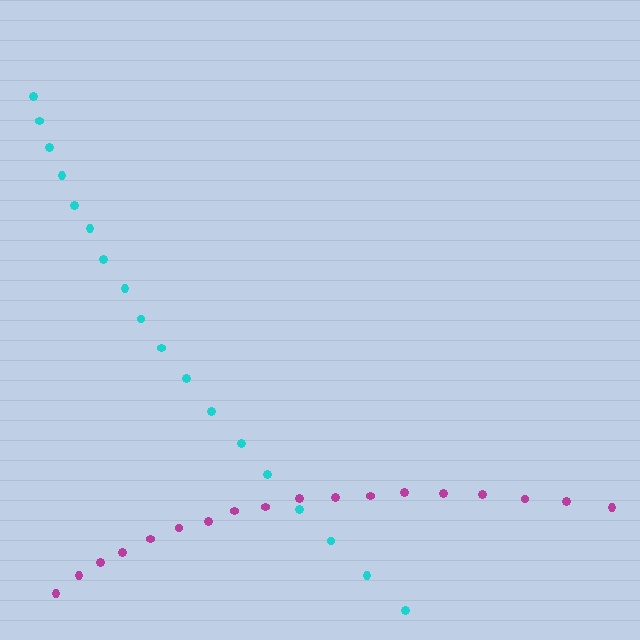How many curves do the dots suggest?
There are 2 distinct paths.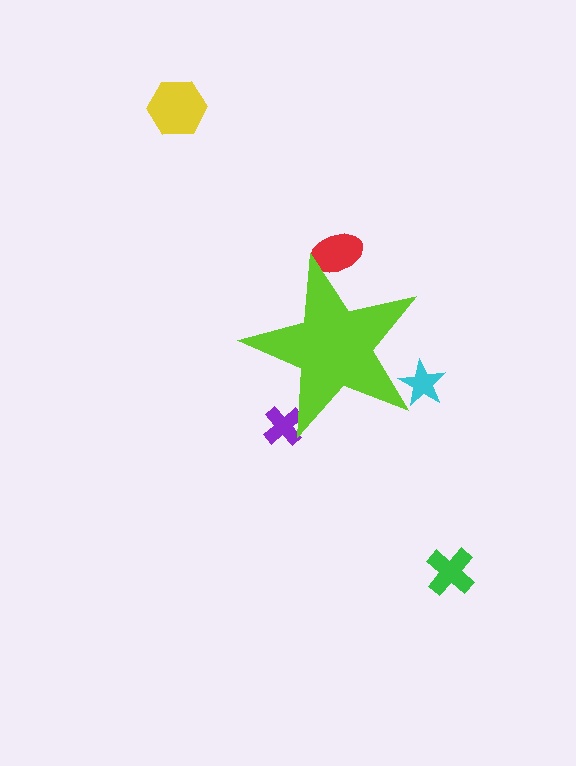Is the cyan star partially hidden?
Yes, the cyan star is partially hidden behind the lime star.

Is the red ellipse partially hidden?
Yes, the red ellipse is partially hidden behind the lime star.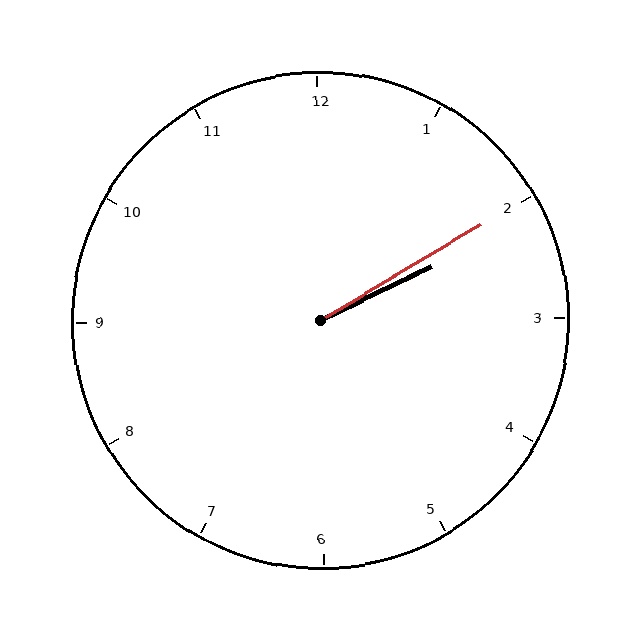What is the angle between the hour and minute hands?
Approximately 5 degrees.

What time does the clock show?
2:10.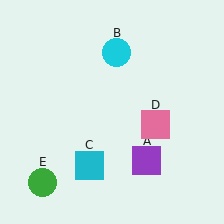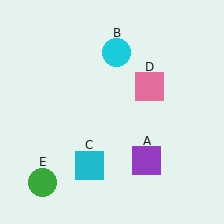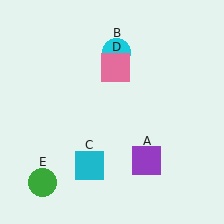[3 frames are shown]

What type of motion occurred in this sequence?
The pink square (object D) rotated counterclockwise around the center of the scene.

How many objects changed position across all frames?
1 object changed position: pink square (object D).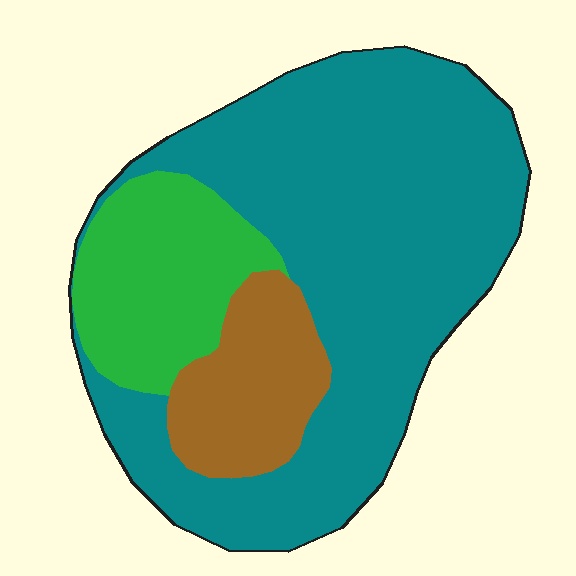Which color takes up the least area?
Brown, at roughly 15%.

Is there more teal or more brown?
Teal.